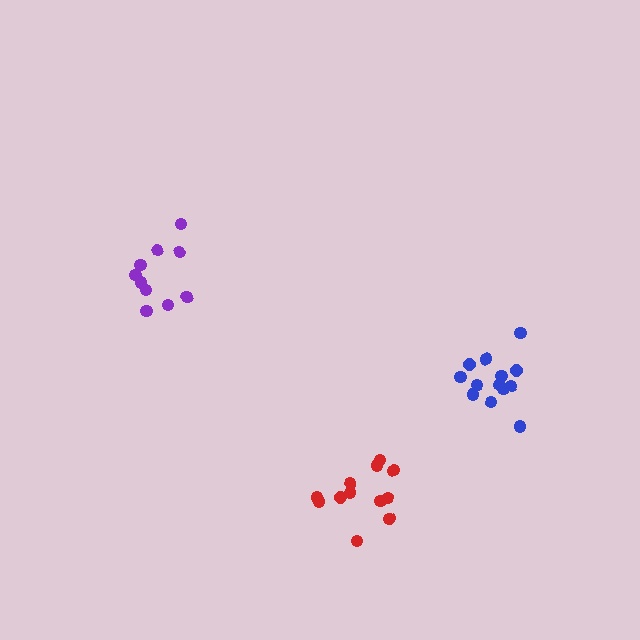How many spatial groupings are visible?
There are 3 spatial groupings.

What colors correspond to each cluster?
The clusters are colored: purple, blue, red.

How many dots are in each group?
Group 1: 10 dots, Group 2: 13 dots, Group 3: 12 dots (35 total).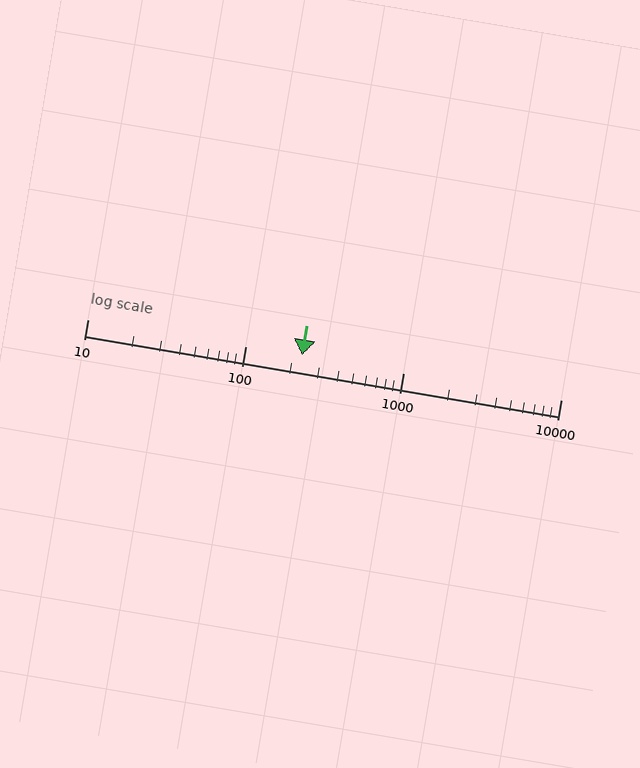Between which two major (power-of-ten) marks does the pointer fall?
The pointer is between 100 and 1000.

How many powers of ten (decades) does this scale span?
The scale spans 3 decades, from 10 to 10000.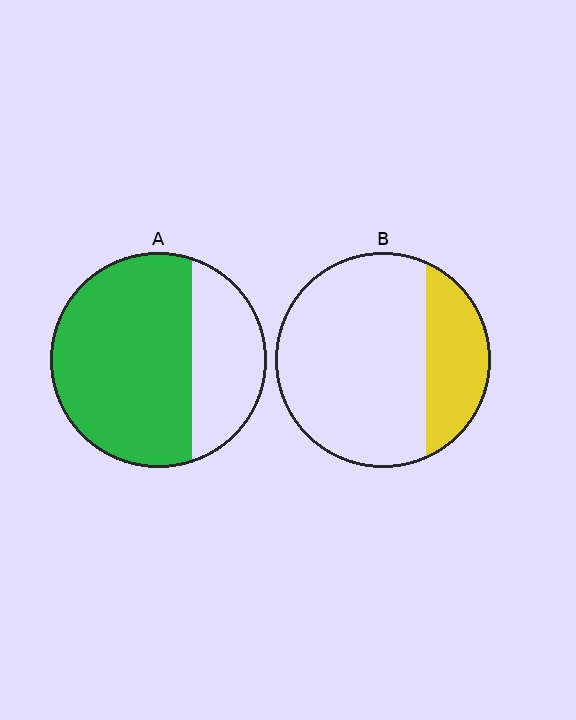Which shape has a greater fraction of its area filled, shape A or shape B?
Shape A.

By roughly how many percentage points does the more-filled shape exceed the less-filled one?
By roughly 45 percentage points (A over B).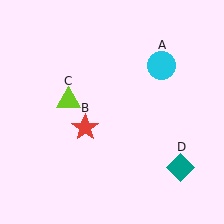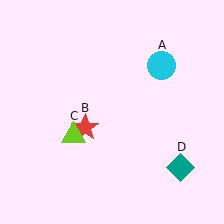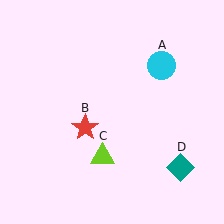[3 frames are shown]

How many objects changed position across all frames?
1 object changed position: lime triangle (object C).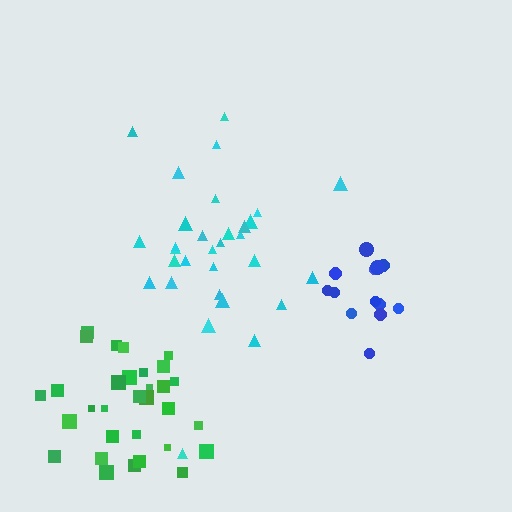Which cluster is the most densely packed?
Blue.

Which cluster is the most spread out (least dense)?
Cyan.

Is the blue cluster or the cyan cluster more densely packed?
Blue.